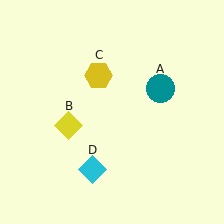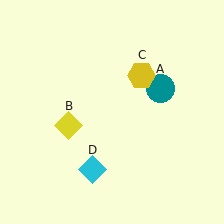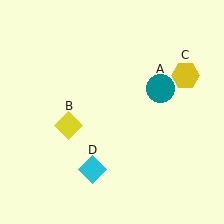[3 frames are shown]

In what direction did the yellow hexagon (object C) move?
The yellow hexagon (object C) moved right.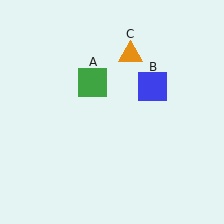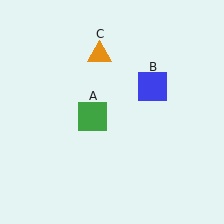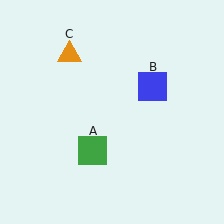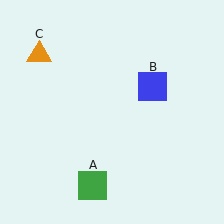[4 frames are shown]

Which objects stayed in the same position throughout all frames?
Blue square (object B) remained stationary.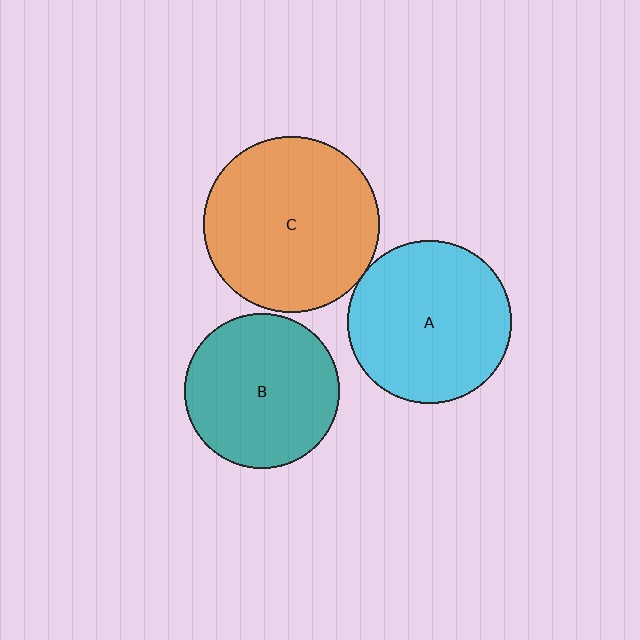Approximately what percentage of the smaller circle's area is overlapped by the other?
Approximately 5%.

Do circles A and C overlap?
Yes.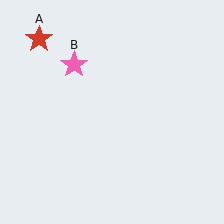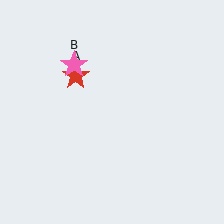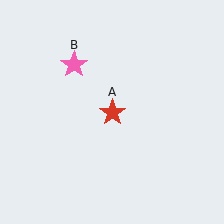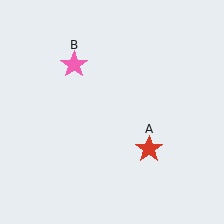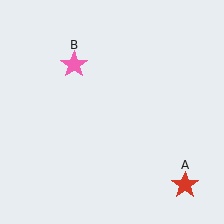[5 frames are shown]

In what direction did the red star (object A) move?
The red star (object A) moved down and to the right.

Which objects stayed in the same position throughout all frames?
Pink star (object B) remained stationary.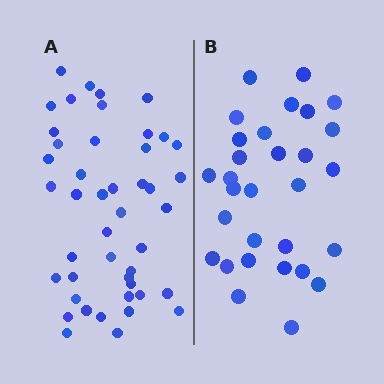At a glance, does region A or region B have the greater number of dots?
Region A (the left region) has more dots.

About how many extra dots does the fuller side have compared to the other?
Region A has approximately 15 more dots than region B.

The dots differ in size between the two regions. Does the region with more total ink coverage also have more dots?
No. Region B has more total ink coverage because its dots are larger, but region A actually contains more individual dots. Total area can be misleading — the number of items is what matters here.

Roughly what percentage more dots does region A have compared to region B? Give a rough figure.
About 50% more.